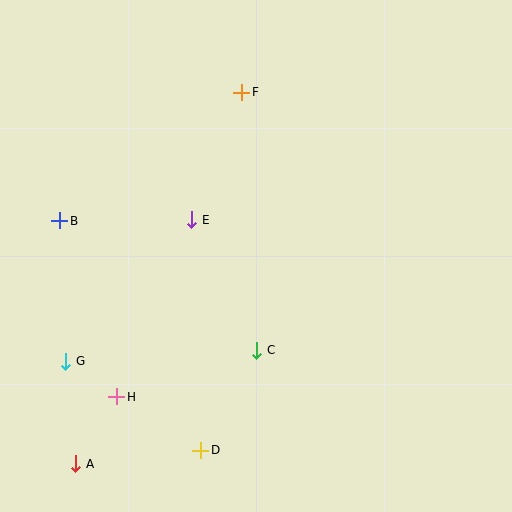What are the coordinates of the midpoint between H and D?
The midpoint between H and D is at (159, 423).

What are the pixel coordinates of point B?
Point B is at (60, 221).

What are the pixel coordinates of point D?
Point D is at (201, 450).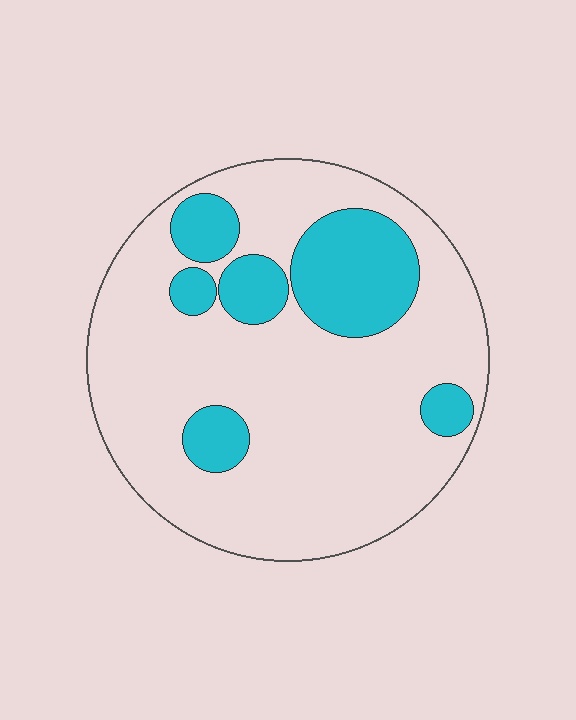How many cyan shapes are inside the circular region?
6.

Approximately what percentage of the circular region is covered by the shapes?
Approximately 20%.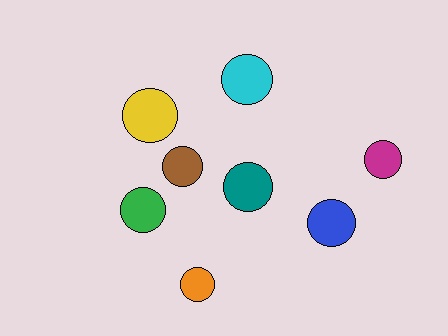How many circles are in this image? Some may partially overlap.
There are 8 circles.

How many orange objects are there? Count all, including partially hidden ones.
There is 1 orange object.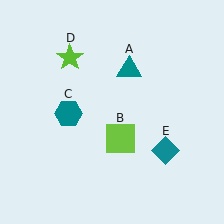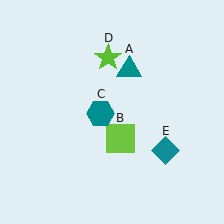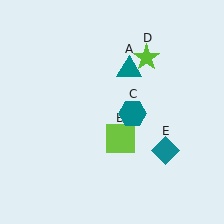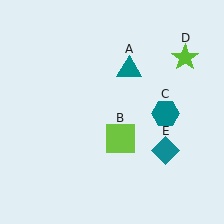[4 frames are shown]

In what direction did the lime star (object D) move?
The lime star (object D) moved right.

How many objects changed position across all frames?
2 objects changed position: teal hexagon (object C), lime star (object D).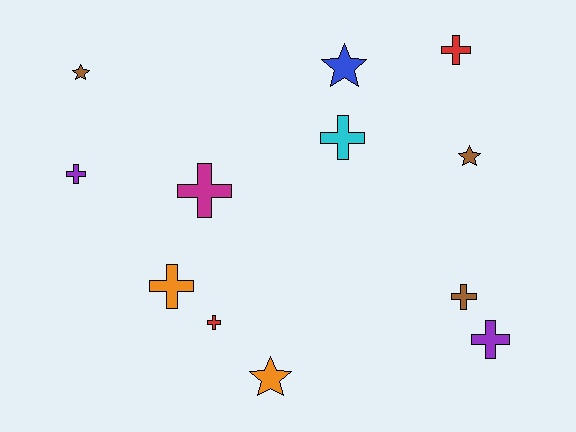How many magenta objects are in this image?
There is 1 magenta object.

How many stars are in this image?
There are 4 stars.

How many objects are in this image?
There are 12 objects.